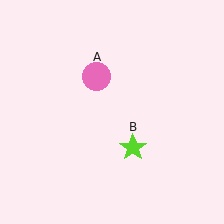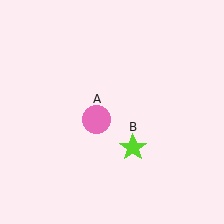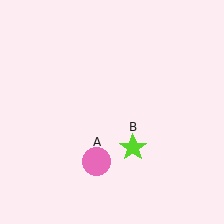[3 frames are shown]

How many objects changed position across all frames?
1 object changed position: pink circle (object A).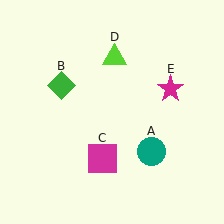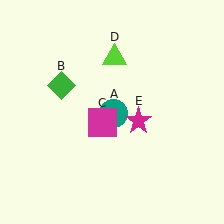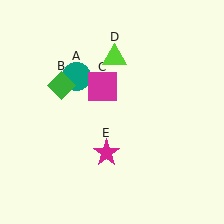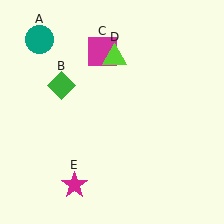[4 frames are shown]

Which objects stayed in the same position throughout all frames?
Green diamond (object B) and lime triangle (object D) remained stationary.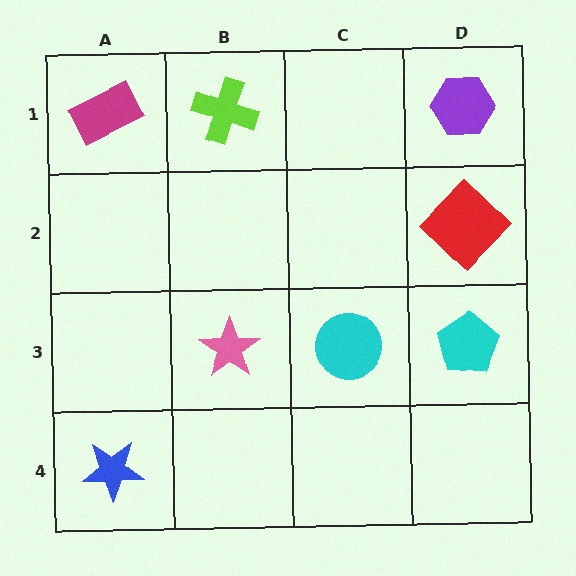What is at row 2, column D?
A red diamond.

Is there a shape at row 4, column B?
No, that cell is empty.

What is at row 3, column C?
A cyan circle.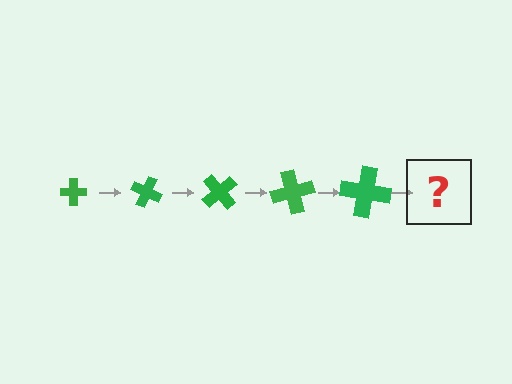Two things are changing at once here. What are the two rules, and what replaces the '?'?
The two rules are that the cross grows larger each step and it rotates 25 degrees each step. The '?' should be a cross, larger than the previous one and rotated 125 degrees from the start.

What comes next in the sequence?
The next element should be a cross, larger than the previous one and rotated 125 degrees from the start.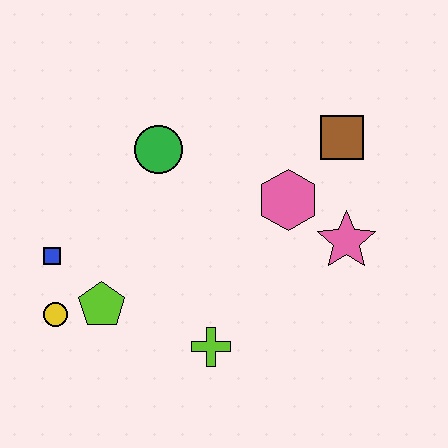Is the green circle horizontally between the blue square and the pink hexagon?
Yes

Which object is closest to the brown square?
The pink hexagon is closest to the brown square.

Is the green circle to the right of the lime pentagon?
Yes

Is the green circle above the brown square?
No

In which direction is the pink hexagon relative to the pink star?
The pink hexagon is to the left of the pink star.